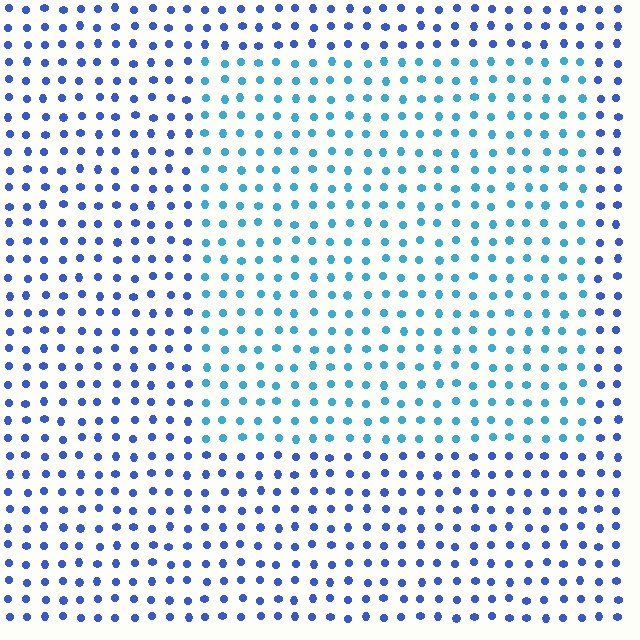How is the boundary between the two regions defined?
The boundary is defined purely by a slight shift in hue (about 34 degrees). Spacing, size, and orientation are identical on both sides.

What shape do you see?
I see a rectangle.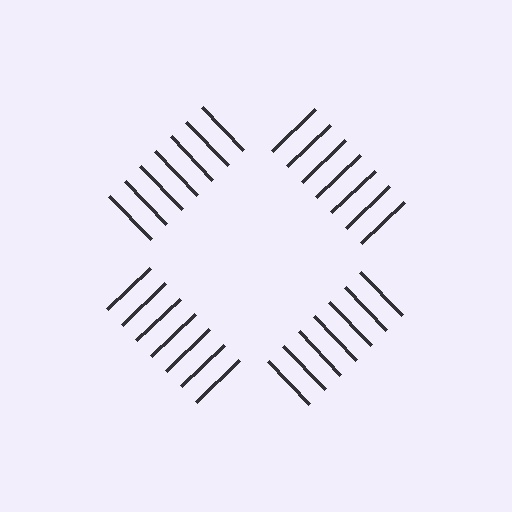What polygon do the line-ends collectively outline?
An illusory square — the line segments terminate on its edges but no continuous stroke is drawn.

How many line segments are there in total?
28 — 7 along each of the 4 edges.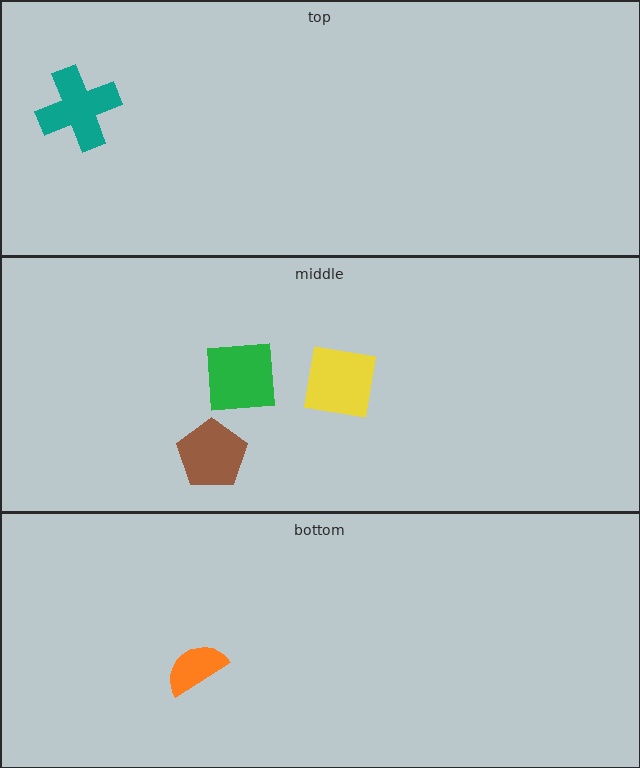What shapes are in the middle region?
The brown pentagon, the yellow square, the green square.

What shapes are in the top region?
The teal cross.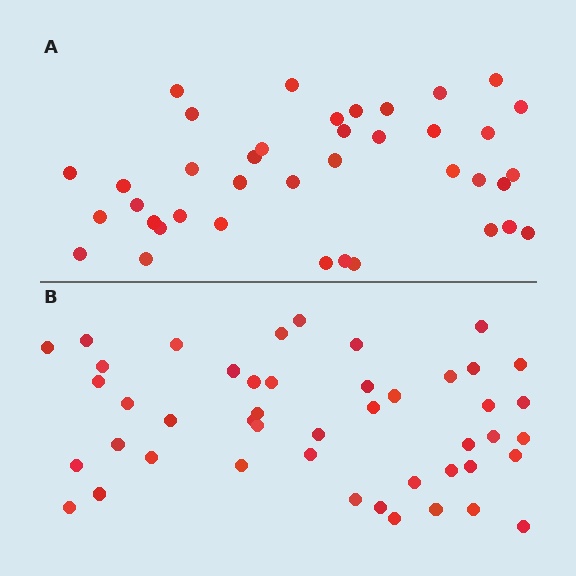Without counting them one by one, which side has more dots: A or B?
Region B (the bottom region) has more dots.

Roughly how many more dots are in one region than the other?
Region B has roughly 8 or so more dots than region A.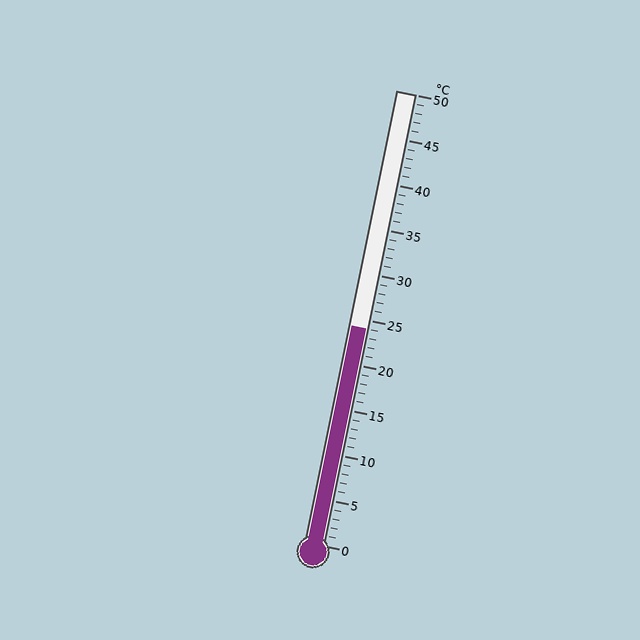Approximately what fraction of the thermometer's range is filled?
The thermometer is filled to approximately 50% of its range.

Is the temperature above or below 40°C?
The temperature is below 40°C.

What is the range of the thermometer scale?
The thermometer scale ranges from 0°C to 50°C.